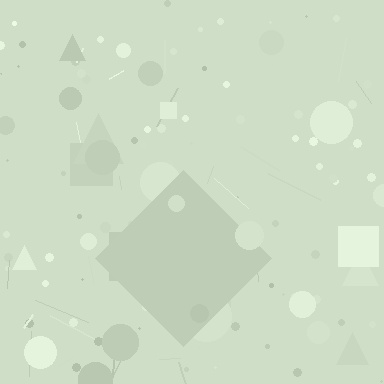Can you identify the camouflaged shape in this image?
The camouflaged shape is a diamond.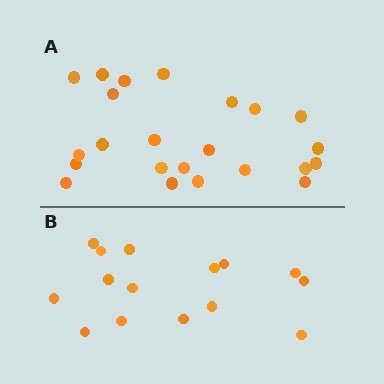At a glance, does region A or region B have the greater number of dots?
Region A (the top region) has more dots.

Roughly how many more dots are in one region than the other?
Region A has roughly 8 or so more dots than region B.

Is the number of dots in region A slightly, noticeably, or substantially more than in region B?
Region A has substantially more. The ratio is roughly 1.5 to 1.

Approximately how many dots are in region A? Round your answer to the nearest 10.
About 20 dots. (The exact count is 23, which rounds to 20.)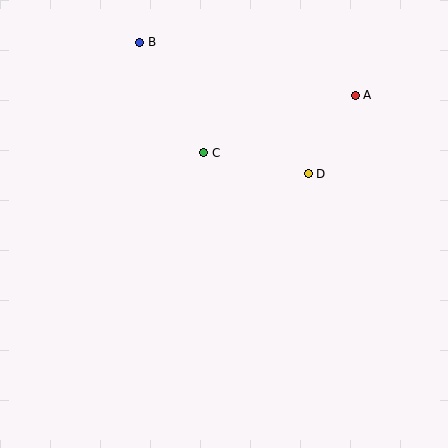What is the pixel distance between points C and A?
The distance between C and A is 162 pixels.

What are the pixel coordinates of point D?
Point D is at (308, 174).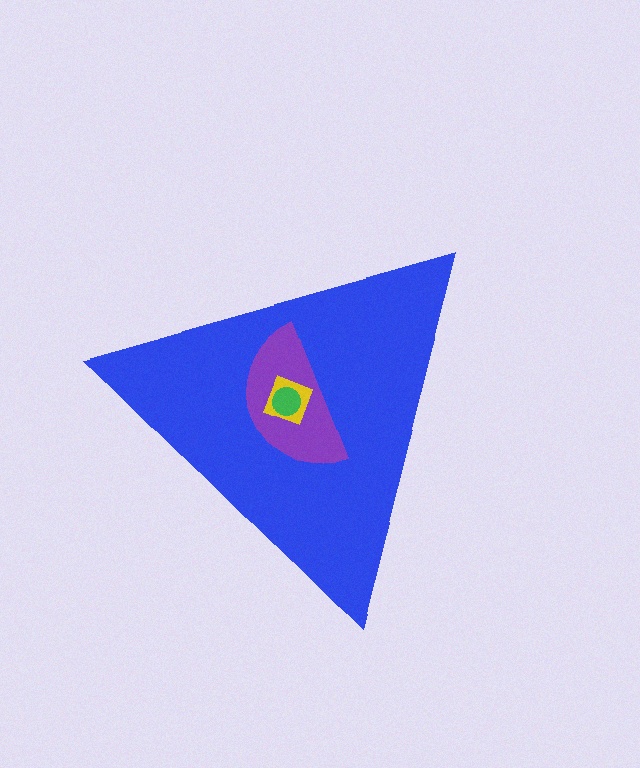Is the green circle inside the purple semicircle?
Yes.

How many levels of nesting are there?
4.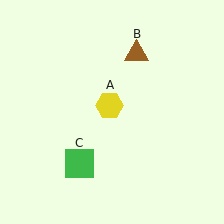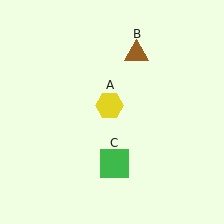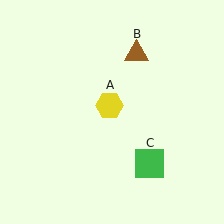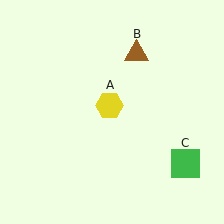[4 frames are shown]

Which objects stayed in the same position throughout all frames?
Yellow hexagon (object A) and brown triangle (object B) remained stationary.